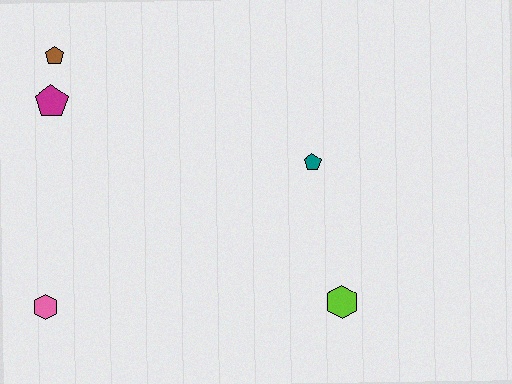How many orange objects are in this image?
There are no orange objects.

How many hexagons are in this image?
There are 2 hexagons.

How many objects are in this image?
There are 5 objects.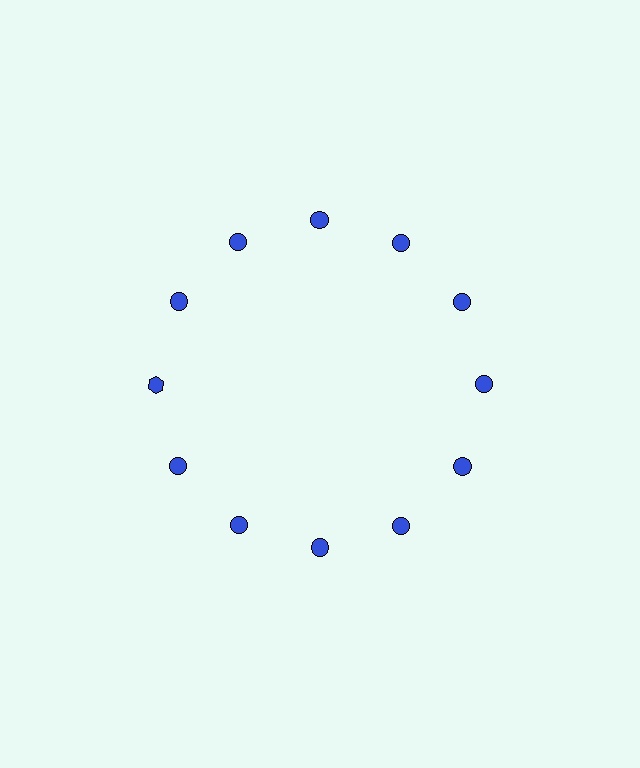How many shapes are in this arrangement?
There are 12 shapes arranged in a ring pattern.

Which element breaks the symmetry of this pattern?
The blue hexagon at roughly the 9 o'clock position breaks the symmetry. All other shapes are blue circles.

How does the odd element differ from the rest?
It has a different shape: hexagon instead of circle.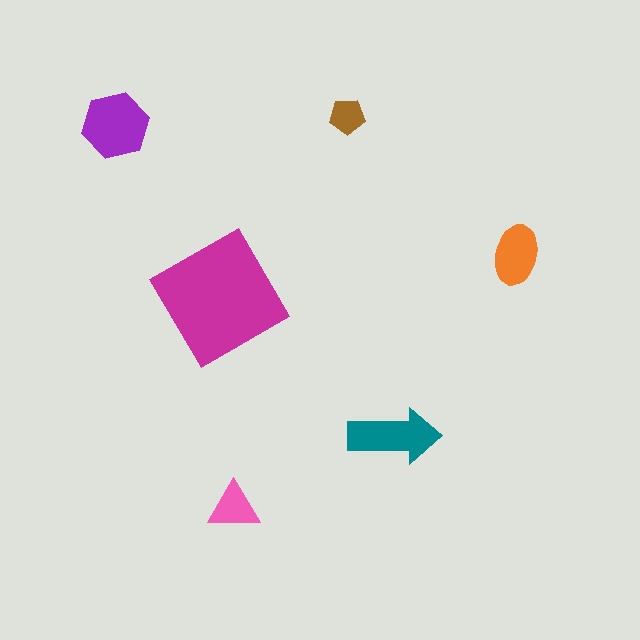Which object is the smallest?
The brown pentagon.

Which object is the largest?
The magenta diamond.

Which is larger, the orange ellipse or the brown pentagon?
The orange ellipse.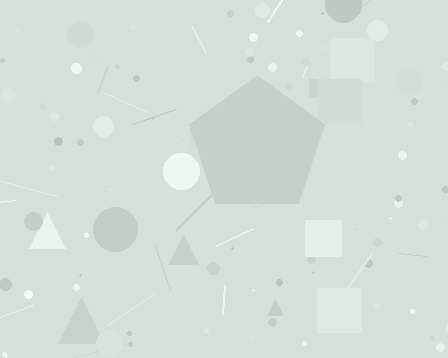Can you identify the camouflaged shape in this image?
The camouflaged shape is a pentagon.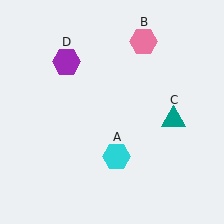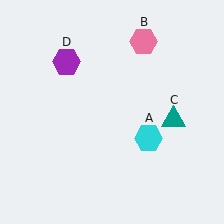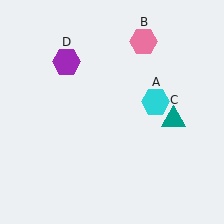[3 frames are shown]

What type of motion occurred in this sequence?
The cyan hexagon (object A) rotated counterclockwise around the center of the scene.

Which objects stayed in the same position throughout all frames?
Pink hexagon (object B) and teal triangle (object C) and purple hexagon (object D) remained stationary.